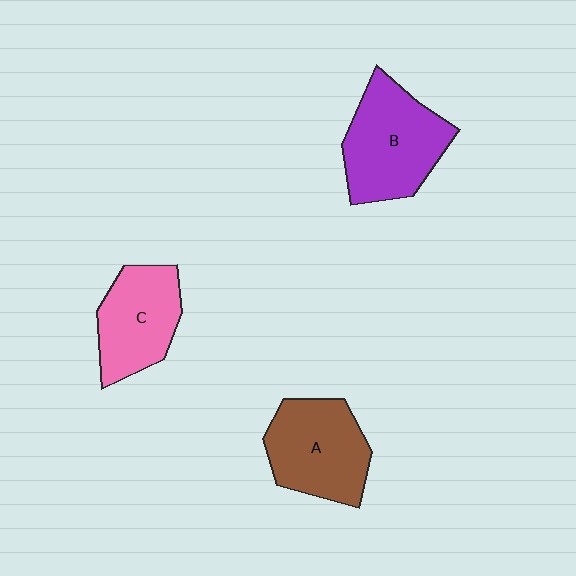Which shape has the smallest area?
Shape C (pink).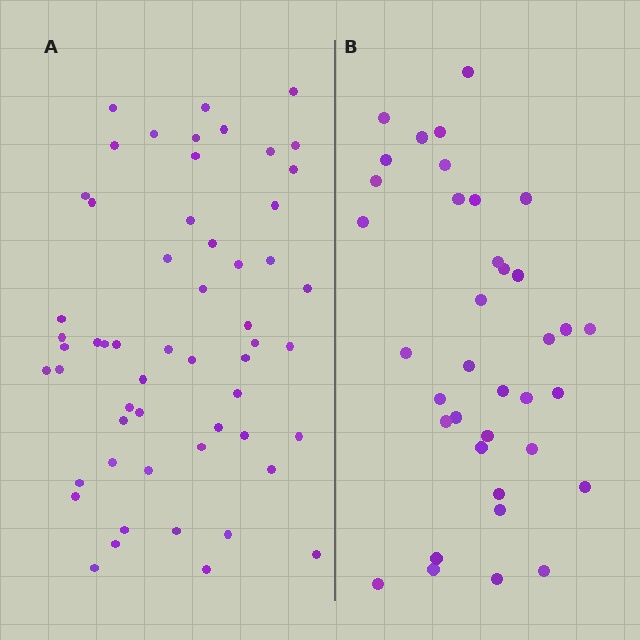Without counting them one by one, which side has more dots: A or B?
Region A (the left region) has more dots.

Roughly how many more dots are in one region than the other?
Region A has approximately 20 more dots than region B.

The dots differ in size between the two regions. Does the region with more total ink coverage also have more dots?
No. Region B has more total ink coverage because its dots are larger, but region A actually contains more individual dots. Total area can be misleading — the number of items is what matters here.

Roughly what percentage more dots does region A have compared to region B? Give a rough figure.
About 50% more.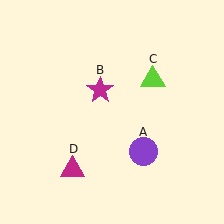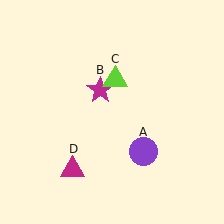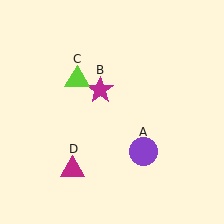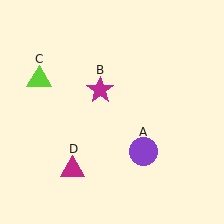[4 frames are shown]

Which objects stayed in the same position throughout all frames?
Purple circle (object A) and magenta star (object B) and magenta triangle (object D) remained stationary.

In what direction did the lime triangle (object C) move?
The lime triangle (object C) moved left.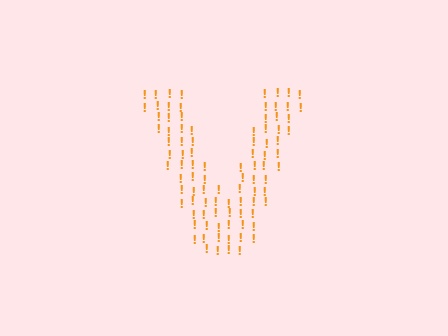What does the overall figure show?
The overall figure shows the letter V.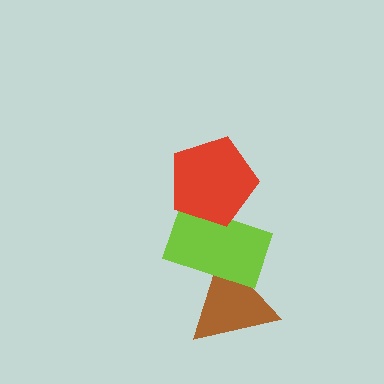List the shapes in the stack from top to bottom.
From top to bottom: the red pentagon, the lime rectangle, the brown triangle.